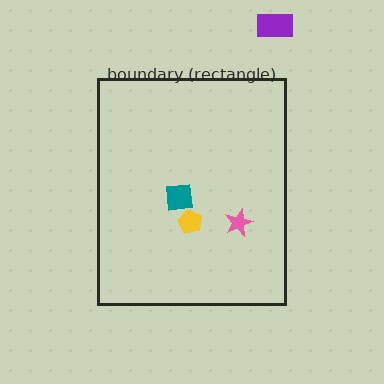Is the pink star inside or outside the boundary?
Inside.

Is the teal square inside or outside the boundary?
Inside.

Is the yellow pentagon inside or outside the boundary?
Inside.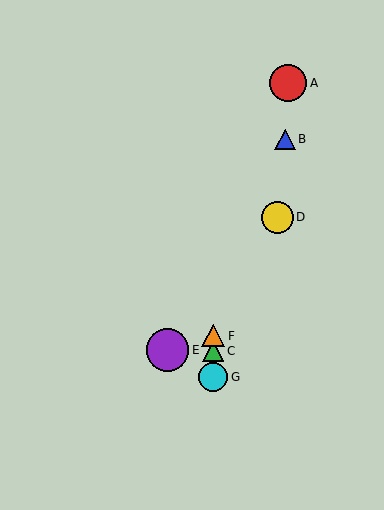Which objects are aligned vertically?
Objects C, F, G are aligned vertically.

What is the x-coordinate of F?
Object F is at x≈213.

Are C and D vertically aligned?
No, C is at x≈213 and D is at x≈278.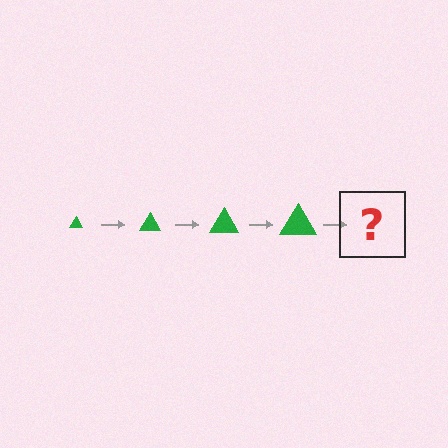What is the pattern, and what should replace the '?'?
The pattern is that the triangle gets progressively larger each step. The '?' should be a green triangle, larger than the previous one.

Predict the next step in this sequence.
The next step is a green triangle, larger than the previous one.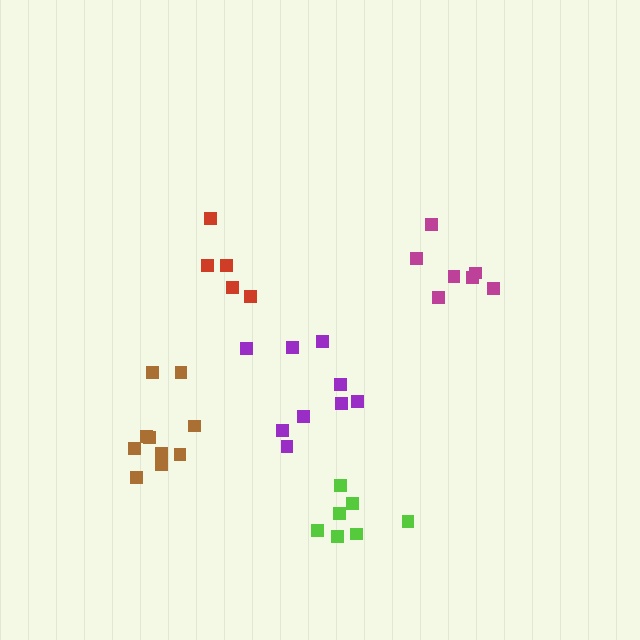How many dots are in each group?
Group 1: 9 dots, Group 2: 7 dots, Group 3: 10 dots, Group 4: 5 dots, Group 5: 7 dots (38 total).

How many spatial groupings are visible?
There are 5 spatial groupings.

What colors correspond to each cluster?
The clusters are colored: purple, lime, brown, red, magenta.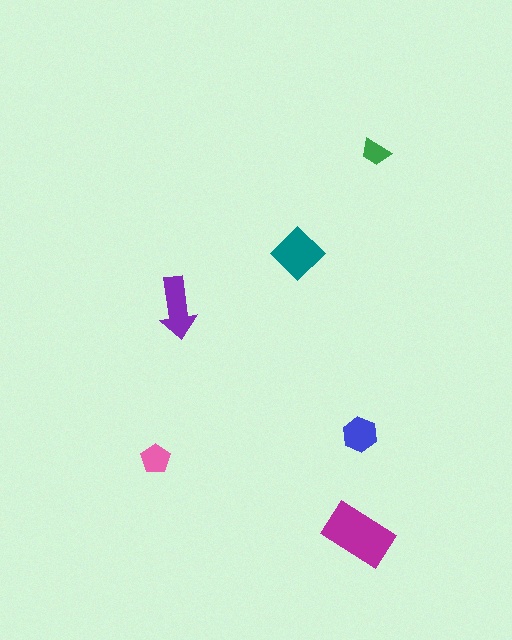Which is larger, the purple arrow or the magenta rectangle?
The magenta rectangle.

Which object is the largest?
The magenta rectangle.